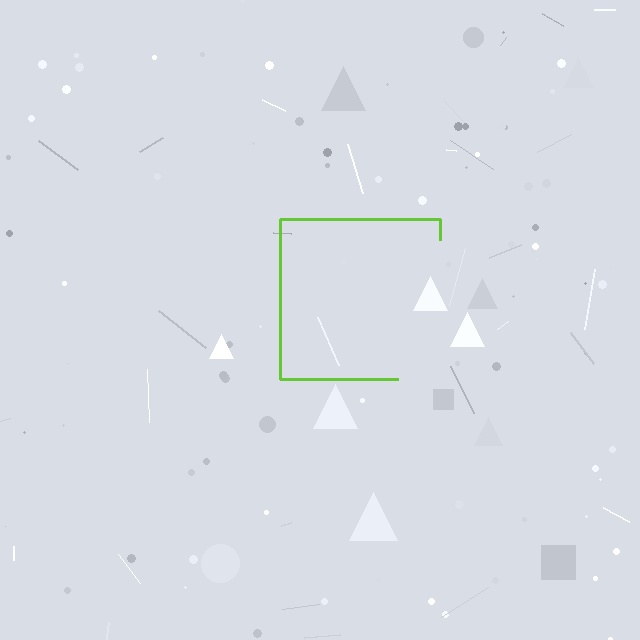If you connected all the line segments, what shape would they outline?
They would outline a square.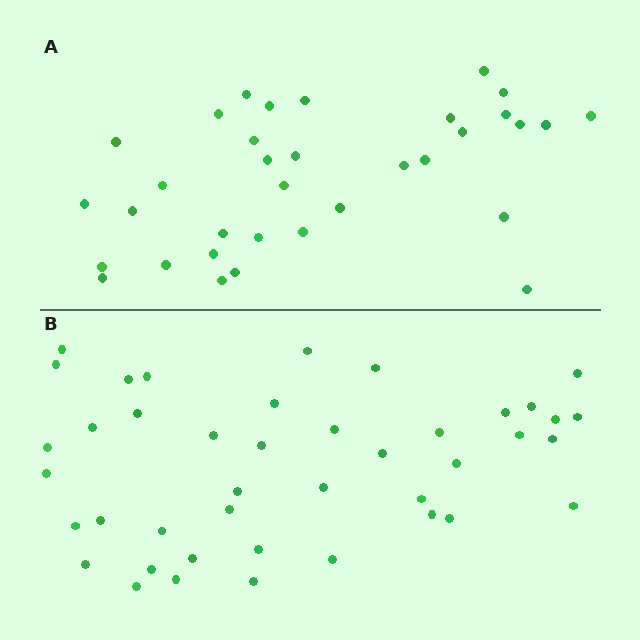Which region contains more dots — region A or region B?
Region B (the bottom region) has more dots.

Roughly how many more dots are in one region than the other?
Region B has roughly 8 or so more dots than region A.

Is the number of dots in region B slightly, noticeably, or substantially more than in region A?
Region B has only slightly more — the two regions are fairly close. The ratio is roughly 1.2 to 1.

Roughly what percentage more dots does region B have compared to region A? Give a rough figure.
About 25% more.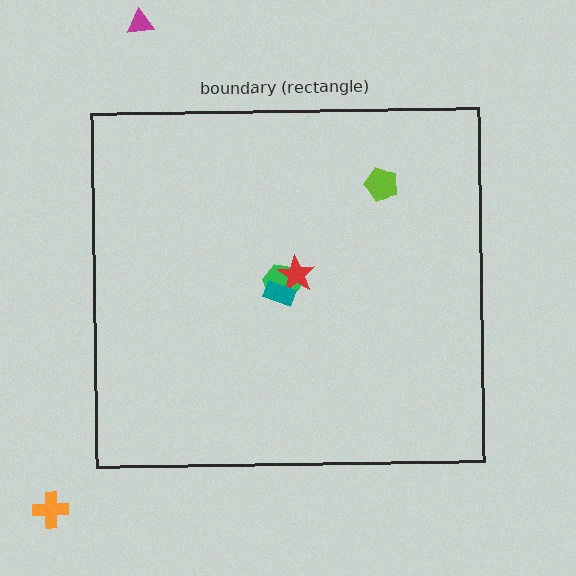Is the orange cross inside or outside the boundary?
Outside.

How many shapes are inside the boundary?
4 inside, 2 outside.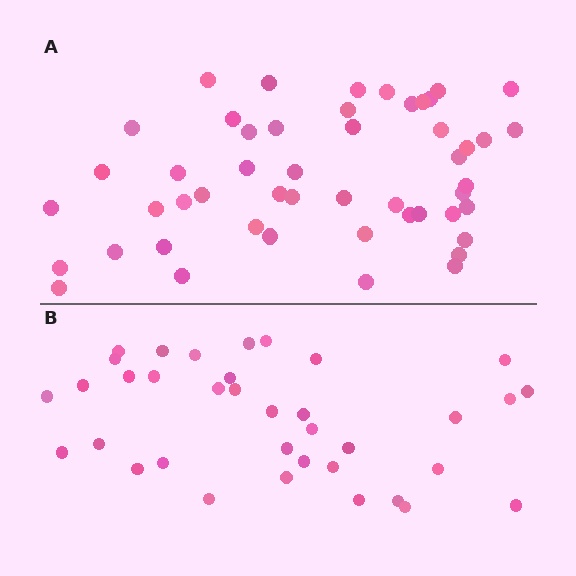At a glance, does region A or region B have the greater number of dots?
Region A (the top region) has more dots.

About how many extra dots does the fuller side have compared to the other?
Region A has approximately 15 more dots than region B.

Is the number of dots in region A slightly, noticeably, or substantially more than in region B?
Region A has noticeably more, but not dramatically so. The ratio is roughly 1.4 to 1.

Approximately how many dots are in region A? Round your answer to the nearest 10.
About 50 dots.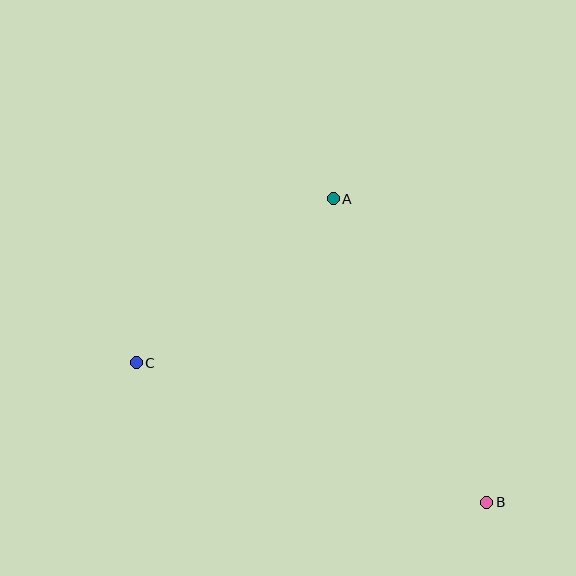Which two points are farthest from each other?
Points B and C are farthest from each other.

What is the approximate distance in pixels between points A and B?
The distance between A and B is approximately 340 pixels.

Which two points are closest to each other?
Points A and C are closest to each other.